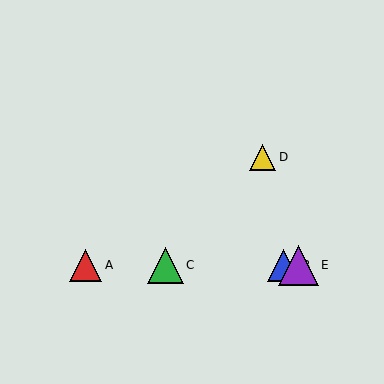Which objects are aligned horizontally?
Objects A, B, C, E are aligned horizontally.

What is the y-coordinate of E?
Object E is at y≈265.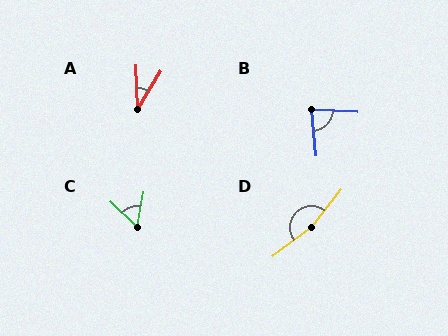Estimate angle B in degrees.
Approximately 81 degrees.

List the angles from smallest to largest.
A (34°), C (56°), B (81°), D (165°).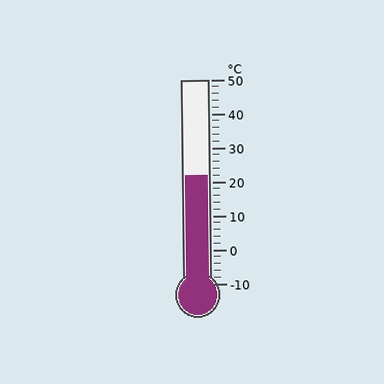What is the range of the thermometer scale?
The thermometer scale ranges from -10°C to 50°C.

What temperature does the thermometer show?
The thermometer shows approximately 22°C.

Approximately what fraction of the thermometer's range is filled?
The thermometer is filled to approximately 55% of its range.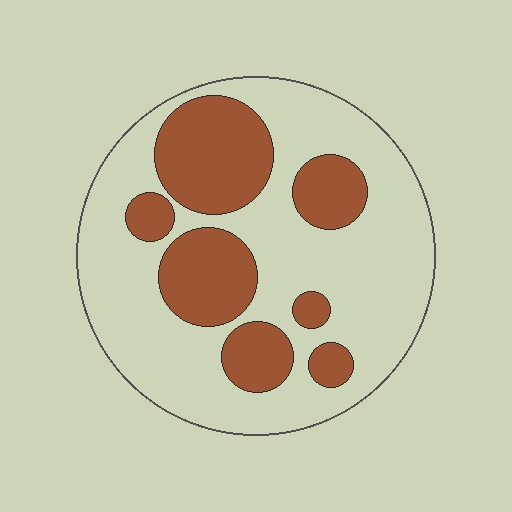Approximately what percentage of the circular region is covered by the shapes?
Approximately 30%.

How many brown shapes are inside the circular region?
7.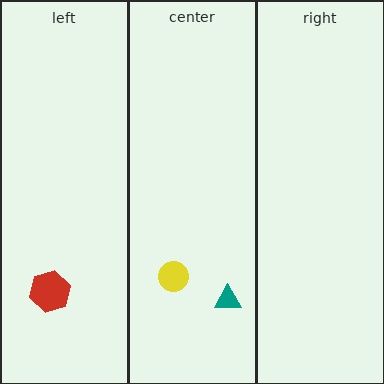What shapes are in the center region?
The teal triangle, the yellow circle.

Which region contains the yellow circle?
The center region.